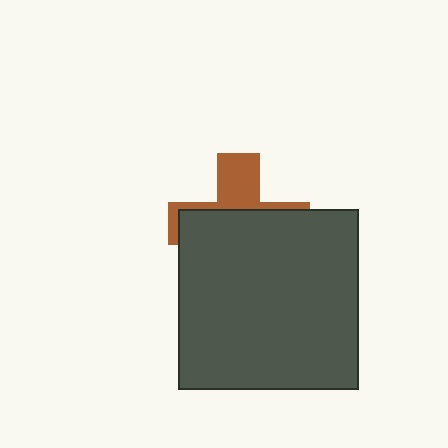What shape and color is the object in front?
The object in front is a dark gray square.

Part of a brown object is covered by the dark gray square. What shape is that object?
It is a cross.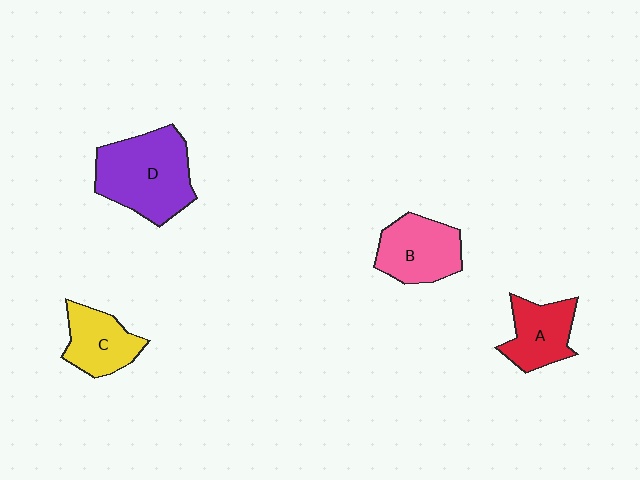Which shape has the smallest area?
Shape A (red).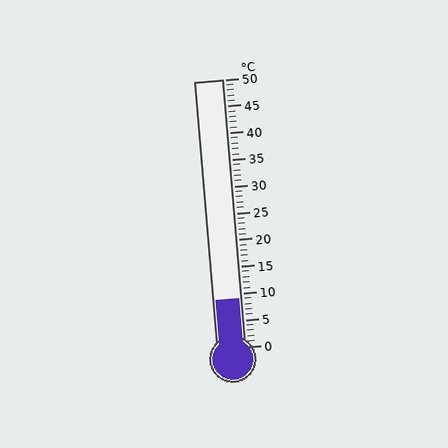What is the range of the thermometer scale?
The thermometer scale ranges from 0°C to 50°C.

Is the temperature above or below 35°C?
The temperature is below 35°C.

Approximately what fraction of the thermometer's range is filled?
The thermometer is filled to approximately 20% of its range.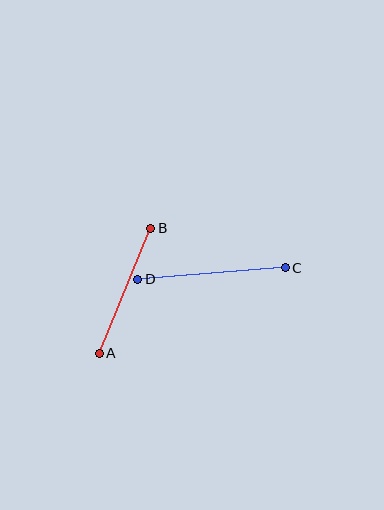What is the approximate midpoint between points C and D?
The midpoint is at approximately (211, 274) pixels.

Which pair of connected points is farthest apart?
Points C and D are farthest apart.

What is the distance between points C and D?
The distance is approximately 148 pixels.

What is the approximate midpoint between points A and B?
The midpoint is at approximately (125, 291) pixels.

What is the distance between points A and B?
The distance is approximately 135 pixels.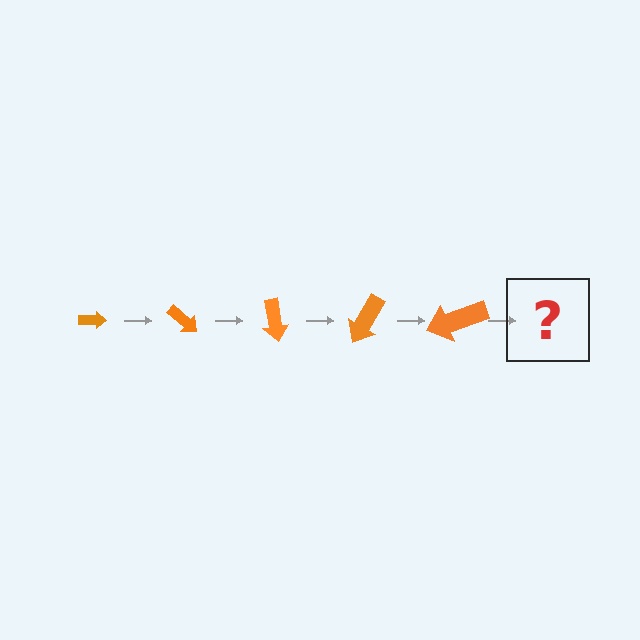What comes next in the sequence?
The next element should be an arrow, larger than the previous one and rotated 200 degrees from the start.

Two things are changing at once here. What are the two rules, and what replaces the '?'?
The two rules are that the arrow grows larger each step and it rotates 40 degrees each step. The '?' should be an arrow, larger than the previous one and rotated 200 degrees from the start.